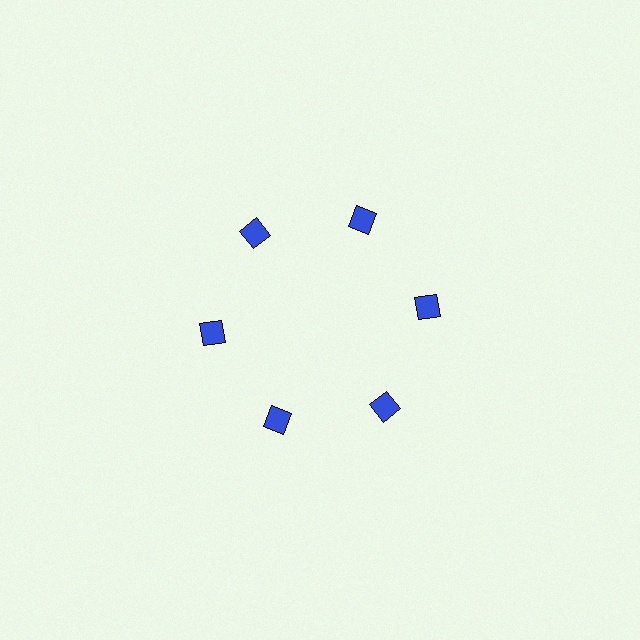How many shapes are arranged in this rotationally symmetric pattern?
There are 6 shapes, arranged in 6 groups of 1.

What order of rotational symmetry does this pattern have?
This pattern has 6-fold rotational symmetry.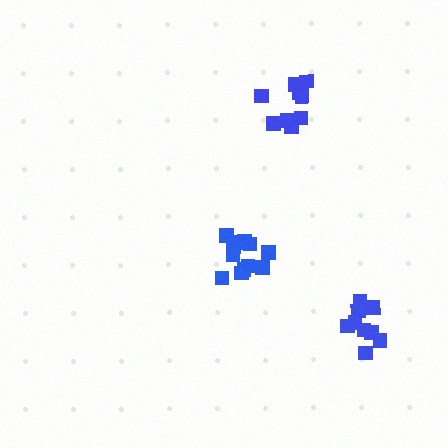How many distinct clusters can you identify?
There are 3 distinct clusters.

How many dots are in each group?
Group 1: 12 dots, Group 2: 9 dots, Group 3: 9 dots (30 total).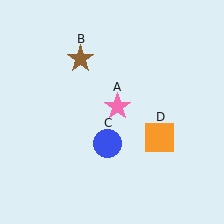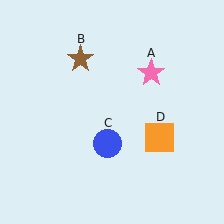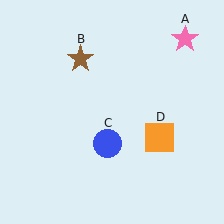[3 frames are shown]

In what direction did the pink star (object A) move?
The pink star (object A) moved up and to the right.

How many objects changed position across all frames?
1 object changed position: pink star (object A).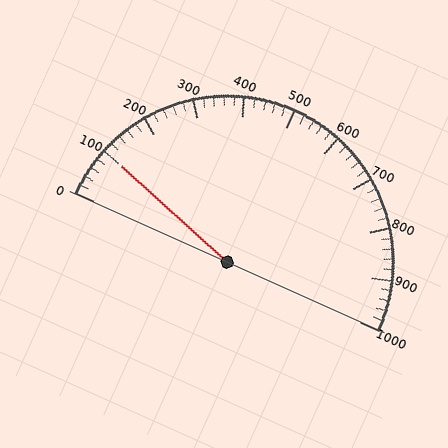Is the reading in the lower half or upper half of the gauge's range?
The reading is in the lower half of the range (0 to 1000).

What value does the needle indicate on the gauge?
The needle indicates approximately 100.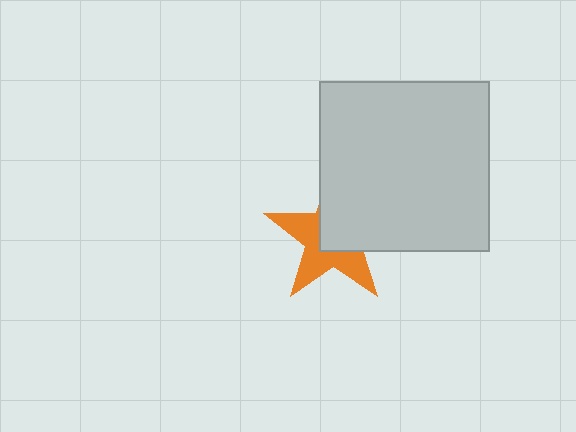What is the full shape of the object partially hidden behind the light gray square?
The partially hidden object is an orange star.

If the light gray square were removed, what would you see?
You would see the complete orange star.